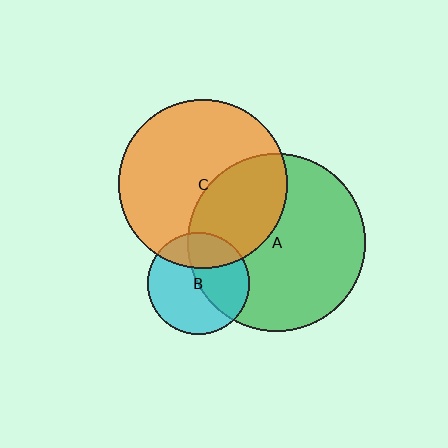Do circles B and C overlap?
Yes.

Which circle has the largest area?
Circle A (green).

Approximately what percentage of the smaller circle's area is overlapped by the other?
Approximately 25%.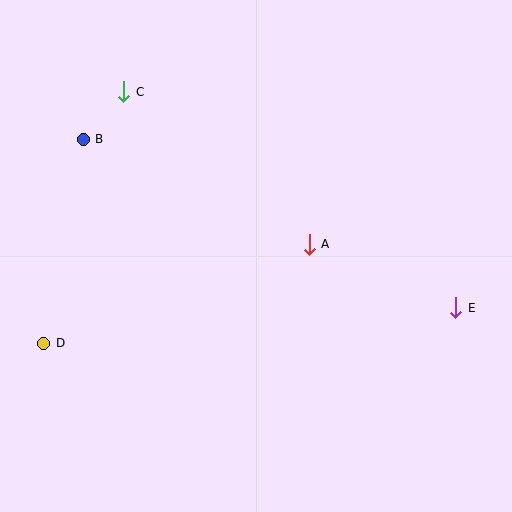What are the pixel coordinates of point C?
Point C is at (124, 92).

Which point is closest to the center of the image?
Point A at (309, 244) is closest to the center.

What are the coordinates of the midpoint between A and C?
The midpoint between A and C is at (216, 168).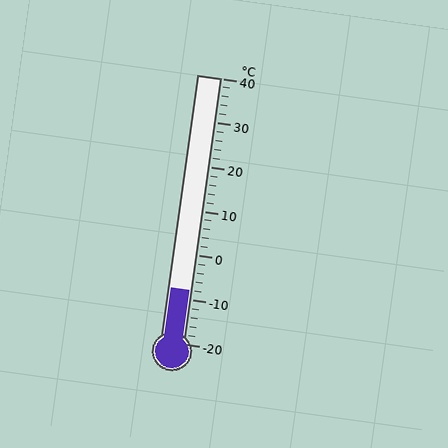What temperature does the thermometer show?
The thermometer shows approximately -8°C.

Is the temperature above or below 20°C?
The temperature is below 20°C.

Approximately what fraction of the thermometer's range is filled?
The thermometer is filled to approximately 20% of its range.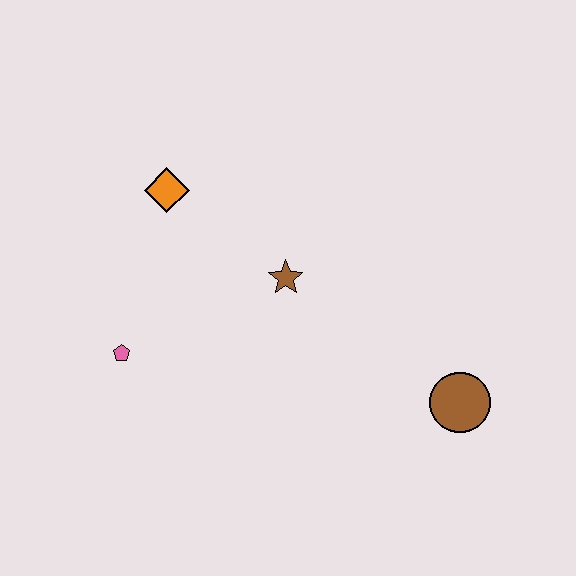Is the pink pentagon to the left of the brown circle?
Yes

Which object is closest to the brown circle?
The brown star is closest to the brown circle.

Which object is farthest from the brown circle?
The orange diamond is farthest from the brown circle.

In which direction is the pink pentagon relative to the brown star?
The pink pentagon is to the left of the brown star.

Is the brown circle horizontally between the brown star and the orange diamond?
No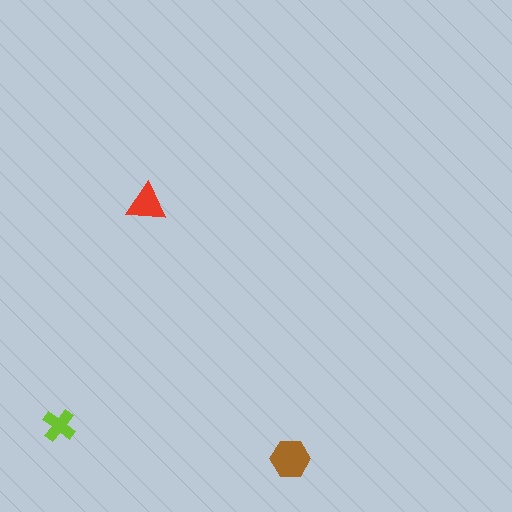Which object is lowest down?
The brown hexagon is bottommost.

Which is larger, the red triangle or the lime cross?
The red triangle.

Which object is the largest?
The brown hexagon.